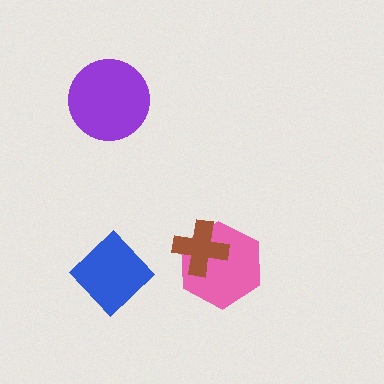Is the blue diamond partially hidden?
No, no other shape covers it.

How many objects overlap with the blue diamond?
0 objects overlap with the blue diamond.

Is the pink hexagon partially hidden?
Yes, it is partially covered by another shape.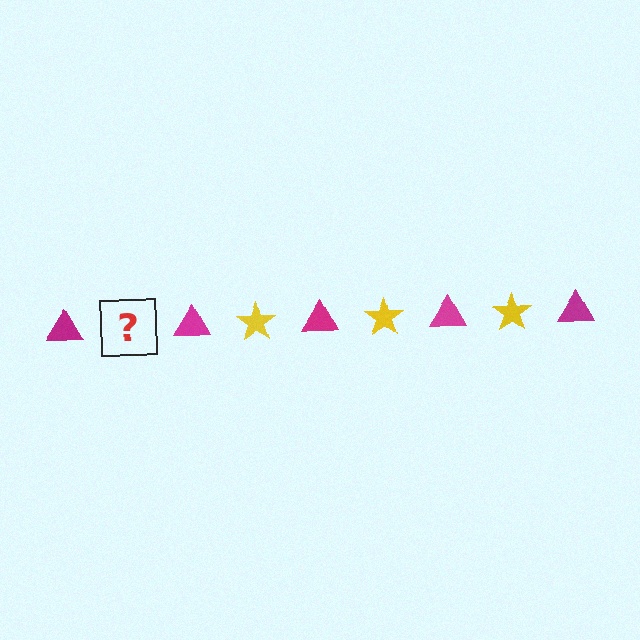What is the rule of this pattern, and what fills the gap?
The rule is that the pattern alternates between magenta triangle and yellow star. The gap should be filled with a yellow star.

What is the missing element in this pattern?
The missing element is a yellow star.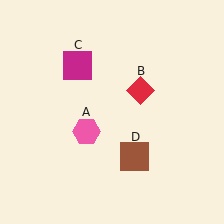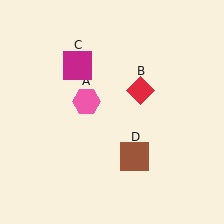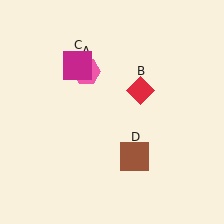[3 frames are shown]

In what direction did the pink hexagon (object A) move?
The pink hexagon (object A) moved up.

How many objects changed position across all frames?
1 object changed position: pink hexagon (object A).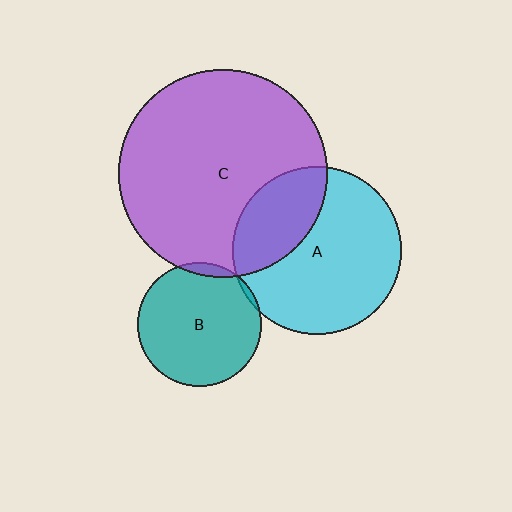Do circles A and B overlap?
Yes.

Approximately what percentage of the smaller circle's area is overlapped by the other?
Approximately 5%.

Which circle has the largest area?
Circle C (purple).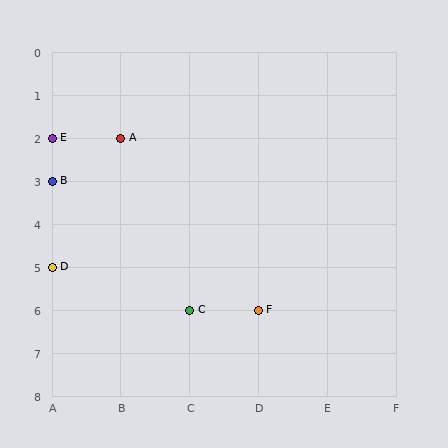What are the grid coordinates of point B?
Point B is at grid coordinates (A, 3).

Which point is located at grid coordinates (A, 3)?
Point B is at (A, 3).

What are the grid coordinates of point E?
Point E is at grid coordinates (A, 2).